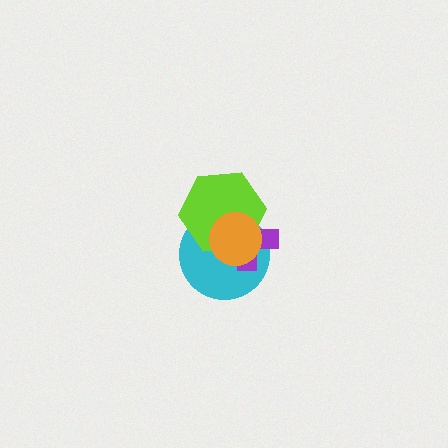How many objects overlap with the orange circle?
3 objects overlap with the orange circle.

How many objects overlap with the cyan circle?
3 objects overlap with the cyan circle.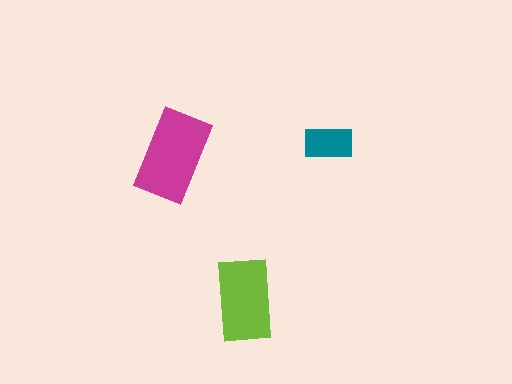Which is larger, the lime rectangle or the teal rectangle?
The lime one.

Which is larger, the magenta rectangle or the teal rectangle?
The magenta one.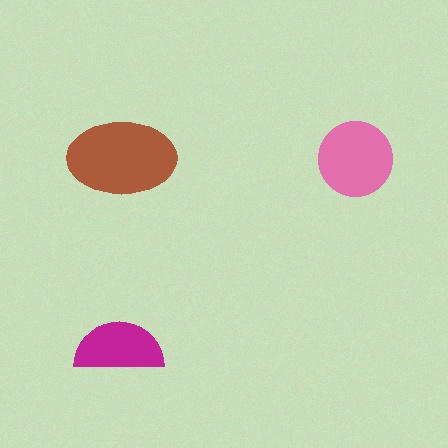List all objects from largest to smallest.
The brown ellipse, the pink circle, the magenta semicircle.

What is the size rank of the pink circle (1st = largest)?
2nd.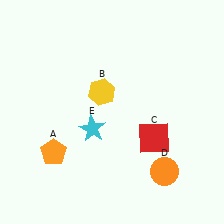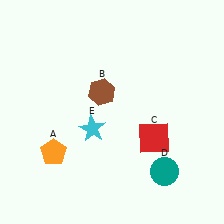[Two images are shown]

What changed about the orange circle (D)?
In Image 1, D is orange. In Image 2, it changed to teal.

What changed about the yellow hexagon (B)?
In Image 1, B is yellow. In Image 2, it changed to brown.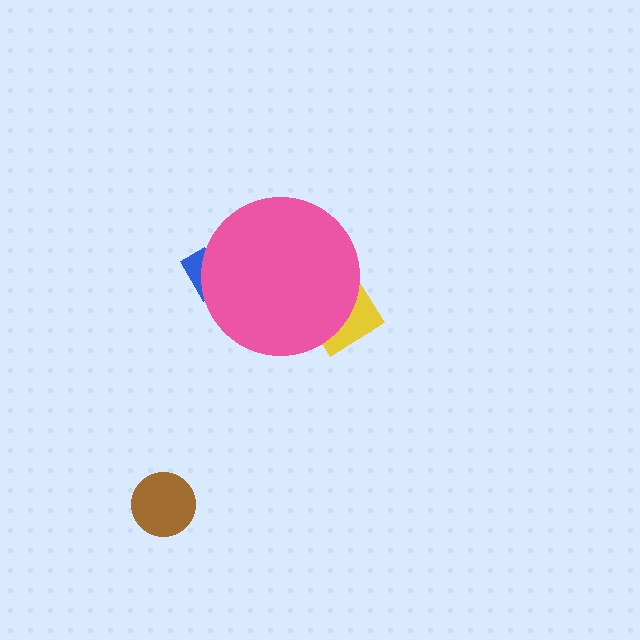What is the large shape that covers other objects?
A pink circle.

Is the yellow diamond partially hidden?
Yes, the yellow diamond is partially hidden behind the pink circle.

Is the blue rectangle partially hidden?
Yes, the blue rectangle is partially hidden behind the pink circle.